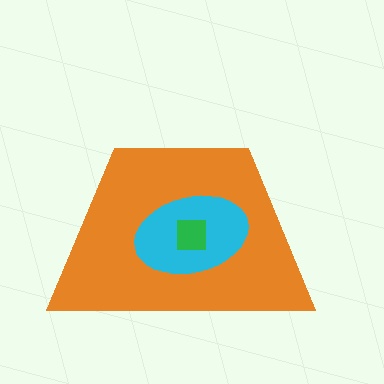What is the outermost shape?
The orange trapezoid.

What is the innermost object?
The green square.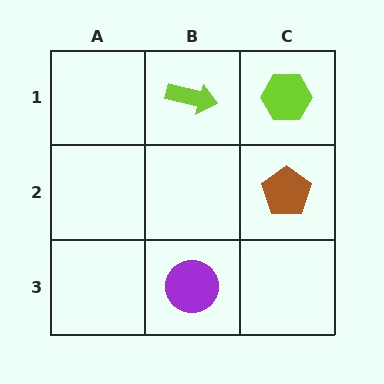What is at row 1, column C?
A lime hexagon.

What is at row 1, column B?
A lime arrow.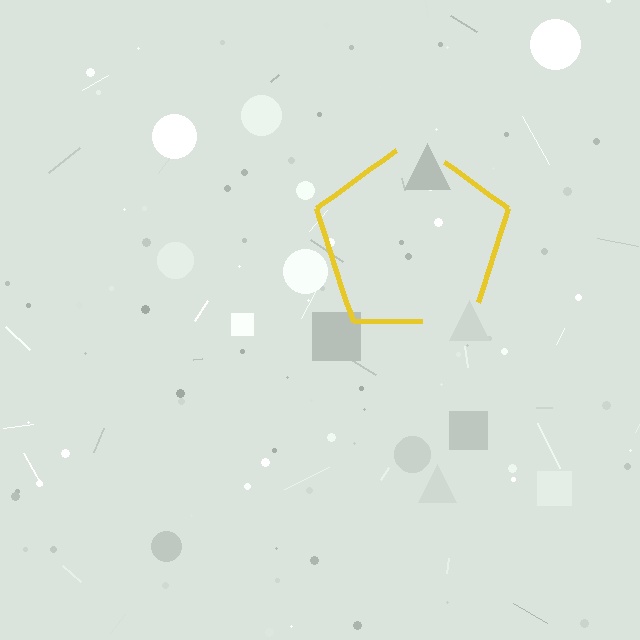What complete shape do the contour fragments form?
The contour fragments form a pentagon.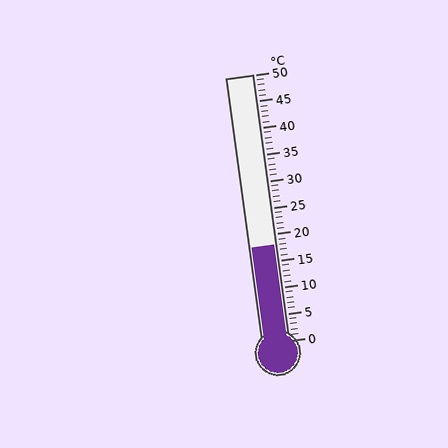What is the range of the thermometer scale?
The thermometer scale ranges from 0°C to 50°C.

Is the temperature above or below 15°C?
The temperature is above 15°C.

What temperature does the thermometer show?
The thermometer shows approximately 18°C.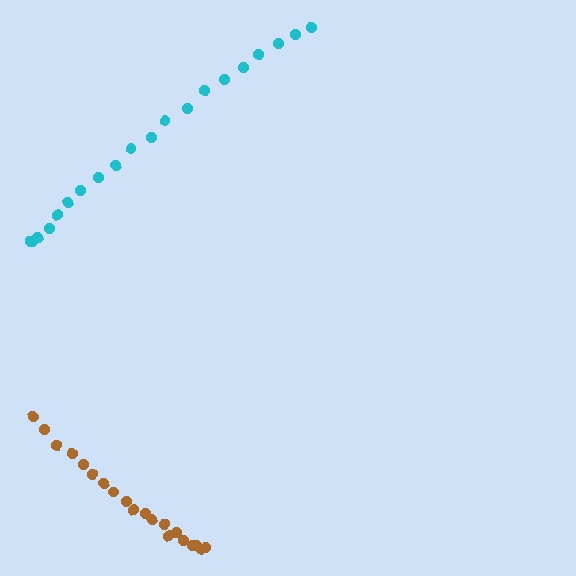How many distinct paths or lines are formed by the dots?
There are 2 distinct paths.